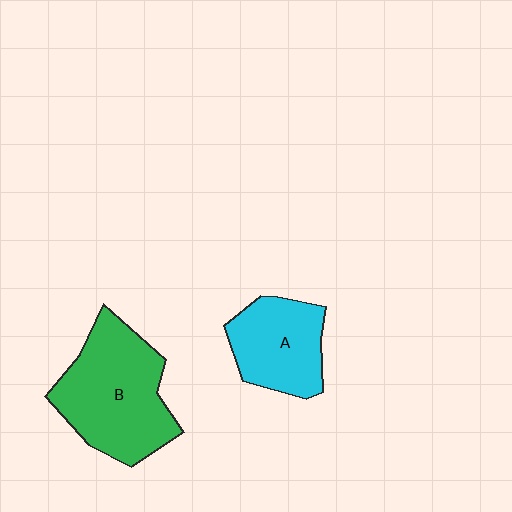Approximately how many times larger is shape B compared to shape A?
Approximately 1.5 times.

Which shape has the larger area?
Shape B (green).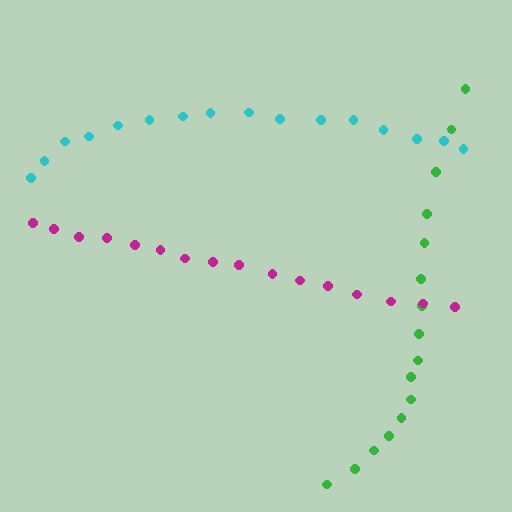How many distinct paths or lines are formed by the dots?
There are 3 distinct paths.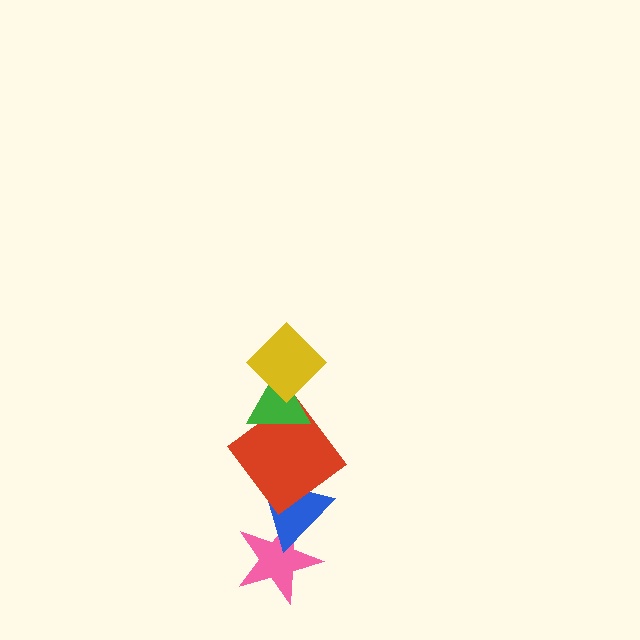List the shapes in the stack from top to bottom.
From top to bottom: the yellow diamond, the green triangle, the red diamond, the blue triangle, the pink star.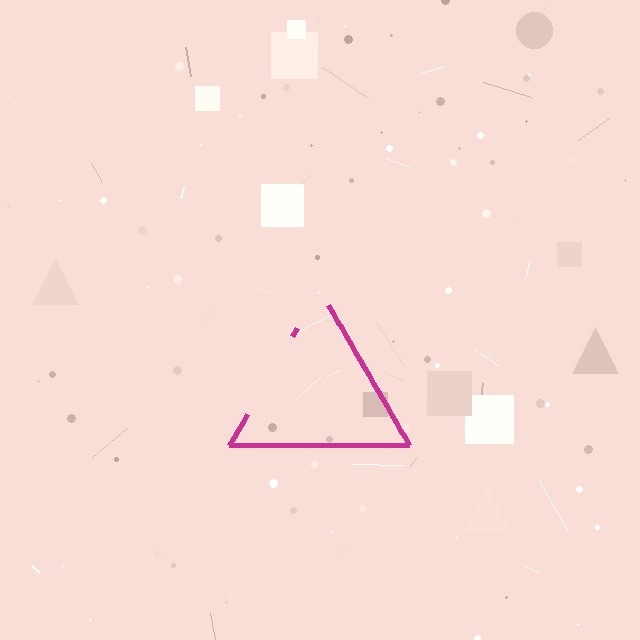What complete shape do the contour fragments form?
The contour fragments form a triangle.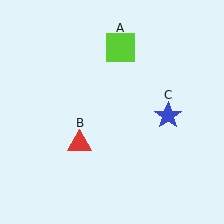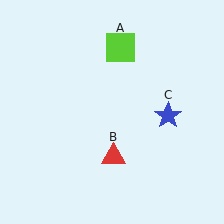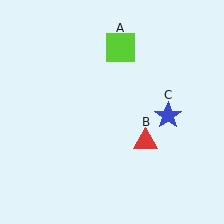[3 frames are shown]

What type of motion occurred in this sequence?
The red triangle (object B) rotated counterclockwise around the center of the scene.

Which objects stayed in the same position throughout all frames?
Lime square (object A) and blue star (object C) remained stationary.